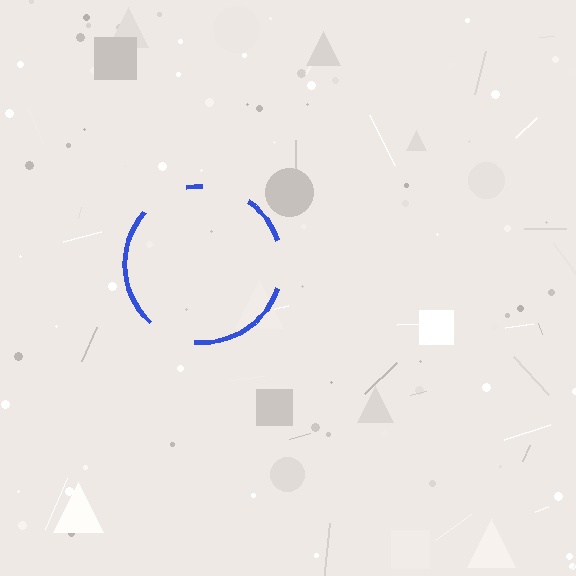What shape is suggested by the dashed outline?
The dashed outline suggests a circle.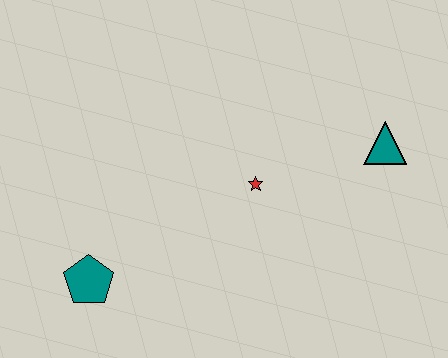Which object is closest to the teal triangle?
The red star is closest to the teal triangle.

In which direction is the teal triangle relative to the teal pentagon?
The teal triangle is to the right of the teal pentagon.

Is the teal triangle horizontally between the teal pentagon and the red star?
No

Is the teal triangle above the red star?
Yes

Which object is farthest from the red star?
The teal pentagon is farthest from the red star.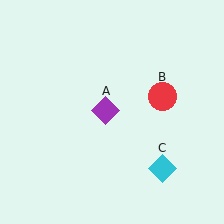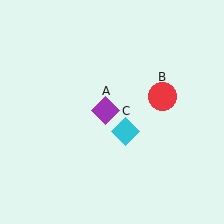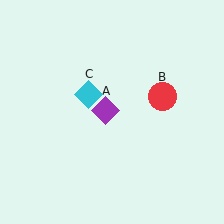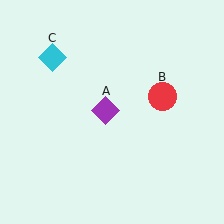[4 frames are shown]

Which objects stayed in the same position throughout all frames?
Purple diamond (object A) and red circle (object B) remained stationary.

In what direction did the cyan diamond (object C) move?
The cyan diamond (object C) moved up and to the left.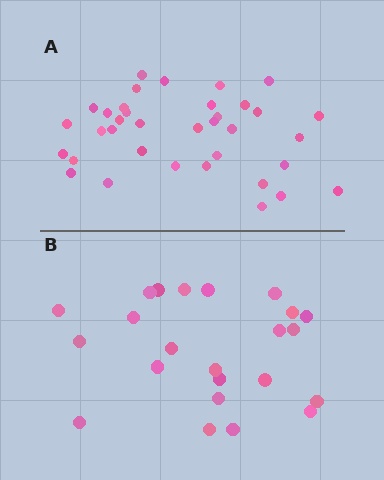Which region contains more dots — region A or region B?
Region A (the top region) has more dots.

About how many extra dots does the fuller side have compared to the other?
Region A has approximately 15 more dots than region B.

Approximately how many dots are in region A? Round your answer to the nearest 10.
About 40 dots. (The exact count is 36, which rounds to 40.)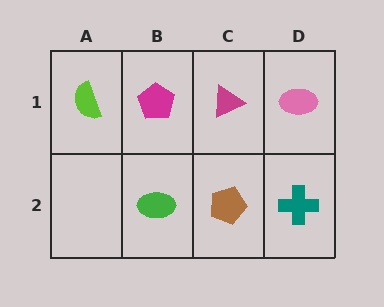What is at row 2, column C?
A brown pentagon.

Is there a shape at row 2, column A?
No, that cell is empty.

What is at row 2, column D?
A teal cross.